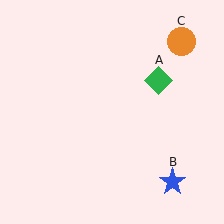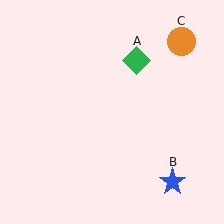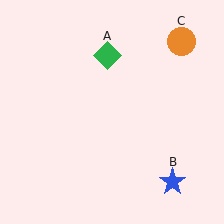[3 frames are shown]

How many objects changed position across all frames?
1 object changed position: green diamond (object A).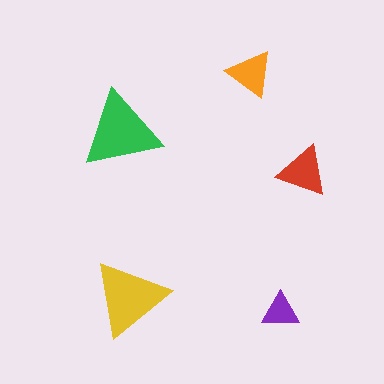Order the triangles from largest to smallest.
the green one, the yellow one, the red one, the orange one, the purple one.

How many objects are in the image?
There are 5 objects in the image.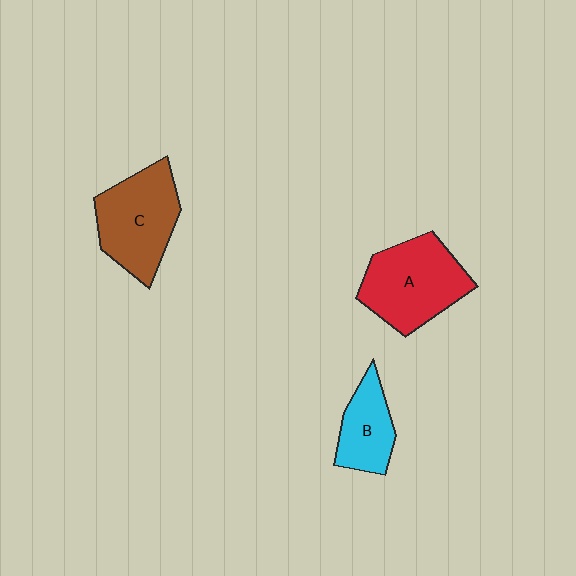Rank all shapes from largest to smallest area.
From largest to smallest: A (red), C (brown), B (cyan).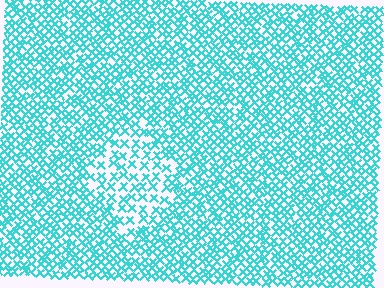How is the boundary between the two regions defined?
The boundary is defined by a change in element density (approximately 1.8x ratio). All elements are the same color, size, and shape.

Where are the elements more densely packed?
The elements are more densely packed outside the diamond boundary.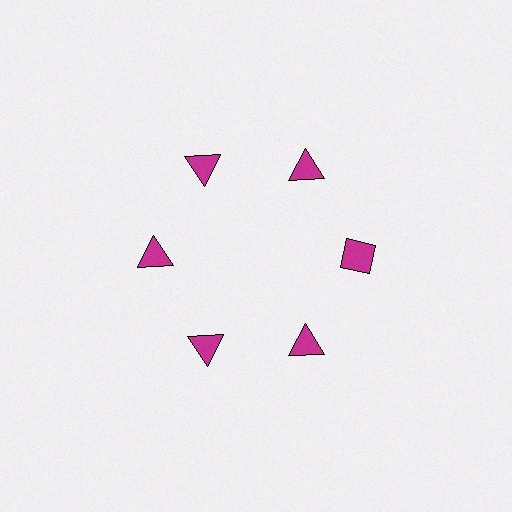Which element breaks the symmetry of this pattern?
The magenta diamond at roughly the 3 o'clock position breaks the symmetry. All other shapes are magenta triangles.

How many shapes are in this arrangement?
There are 6 shapes arranged in a ring pattern.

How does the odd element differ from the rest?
It has a different shape: diamond instead of triangle.